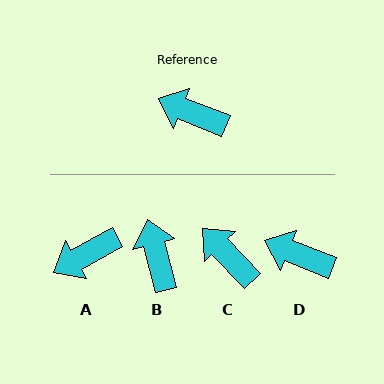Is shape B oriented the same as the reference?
No, it is off by about 53 degrees.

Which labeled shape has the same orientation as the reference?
D.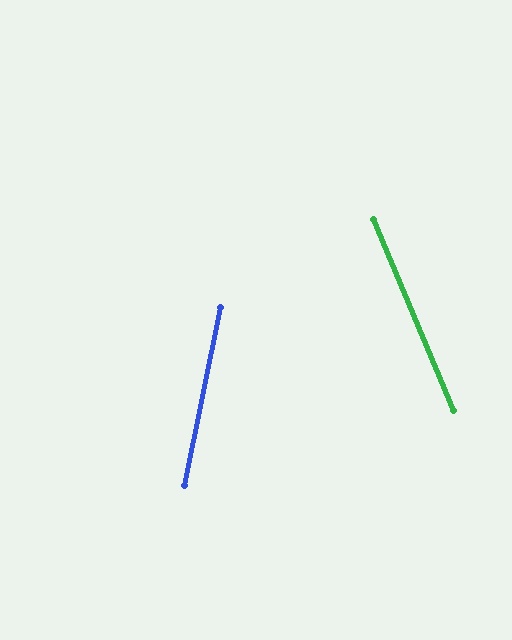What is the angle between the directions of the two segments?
Approximately 34 degrees.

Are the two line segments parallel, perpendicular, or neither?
Neither parallel nor perpendicular — they differ by about 34°.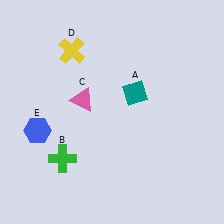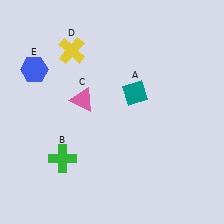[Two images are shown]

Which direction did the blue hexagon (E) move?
The blue hexagon (E) moved up.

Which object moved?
The blue hexagon (E) moved up.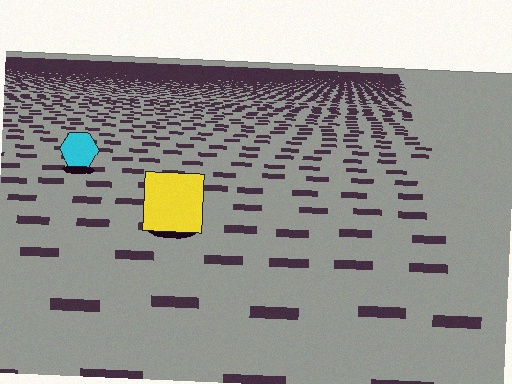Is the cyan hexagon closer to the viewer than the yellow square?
No. The yellow square is closer — you can tell from the texture gradient: the ground texture is coarser near it.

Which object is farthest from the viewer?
The cyan hexagon is farthest from the viewer. It appears smaller and the ground texture around it is denser.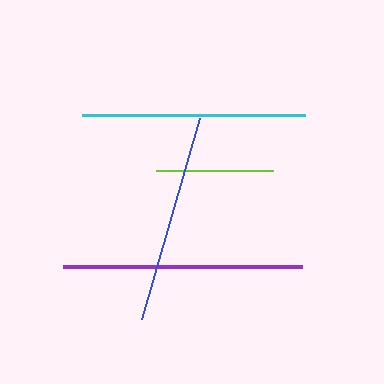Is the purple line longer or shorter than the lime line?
The purple line is longer than the lime line.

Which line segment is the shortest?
The lime line is the shortest at approximately 117 pixels.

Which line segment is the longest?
The purple line is the longest at approximately 240 pixels.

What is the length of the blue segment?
The blue segment is approximately 209 pixels long.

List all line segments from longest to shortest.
From longest to shortest: purple, cyan, blue, lime.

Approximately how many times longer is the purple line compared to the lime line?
The purple line is approximately 2.1 times the length of the lime line.